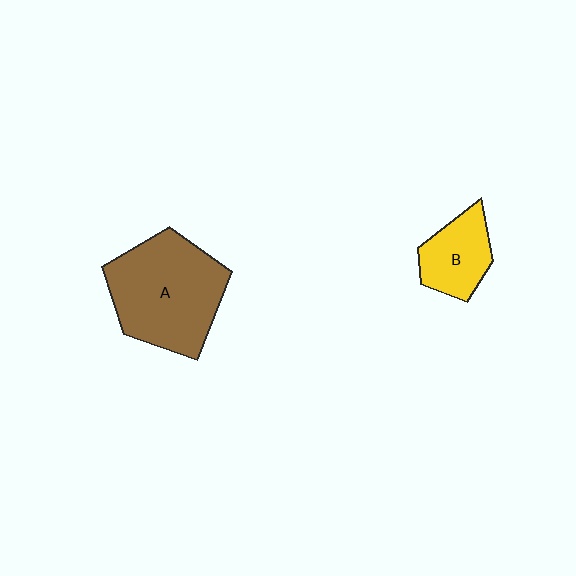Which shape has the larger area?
Shape A (brown).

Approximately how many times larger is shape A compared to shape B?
Approximately 2.2 times.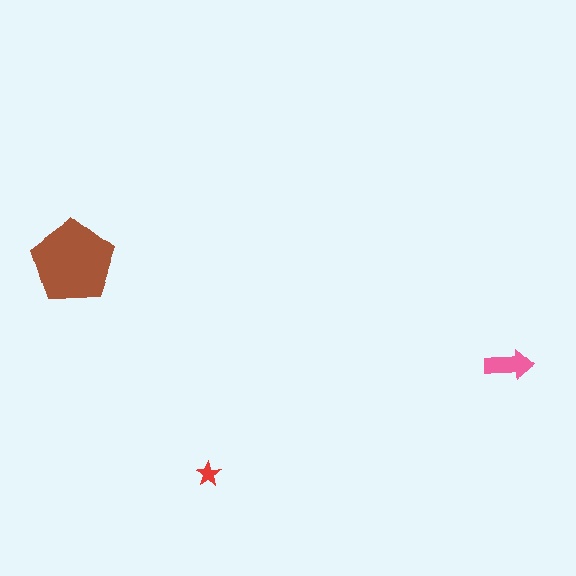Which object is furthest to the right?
The pink arrow is rightmost.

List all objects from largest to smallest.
The brown pentagon, the pink arrow, the red star.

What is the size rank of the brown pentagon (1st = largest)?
1st.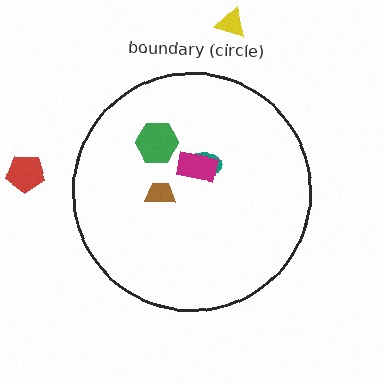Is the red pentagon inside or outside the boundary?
Outside.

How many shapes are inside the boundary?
4 inside, 2 outside.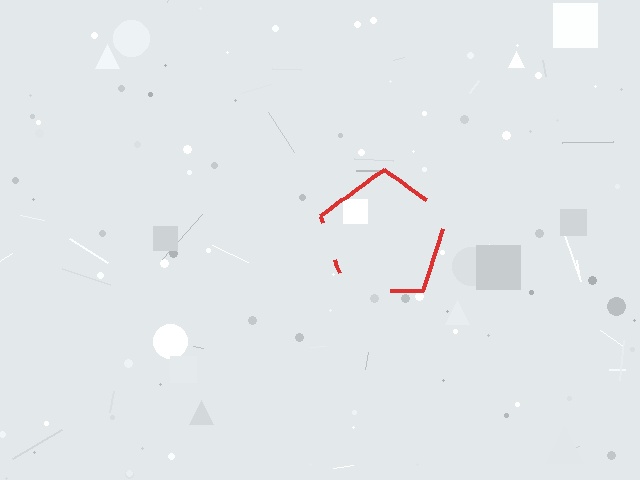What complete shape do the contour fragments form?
The contour fragments form a pentagon.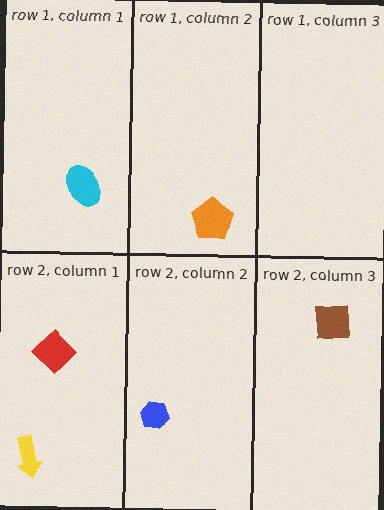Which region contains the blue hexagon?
The row 2, column 2 region.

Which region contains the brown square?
The row 2, column 3 region.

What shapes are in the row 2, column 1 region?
The yellow arrow, the red diamond.